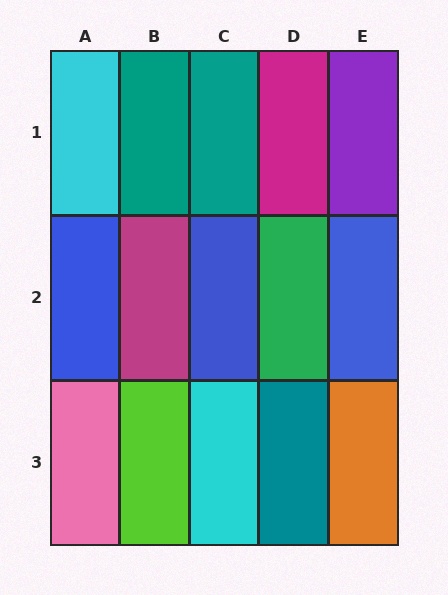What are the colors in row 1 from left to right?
Cyan, teal, teal, magenta, purple.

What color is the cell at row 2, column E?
Blue.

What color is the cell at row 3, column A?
Pink.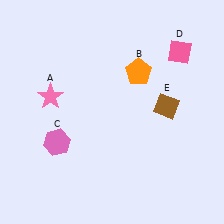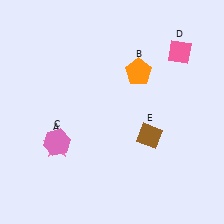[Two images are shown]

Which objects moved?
The objects that moved are: the pink star (A), the brown diamond (E).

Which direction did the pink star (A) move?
The pink star (A) moved down.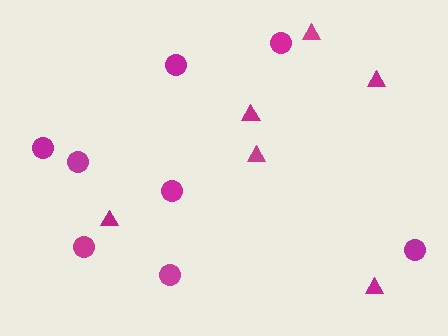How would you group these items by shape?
There are 2 groups: one group of triangles (6) and one group of circles (8).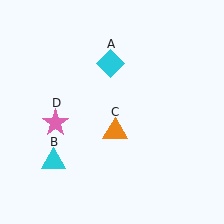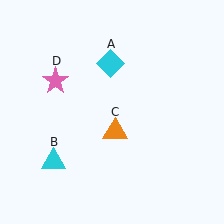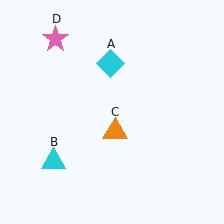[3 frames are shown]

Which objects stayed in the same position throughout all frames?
Cyan diamond (object A) and cyan triangle (object B) and orange triangle (object C) remained stationary.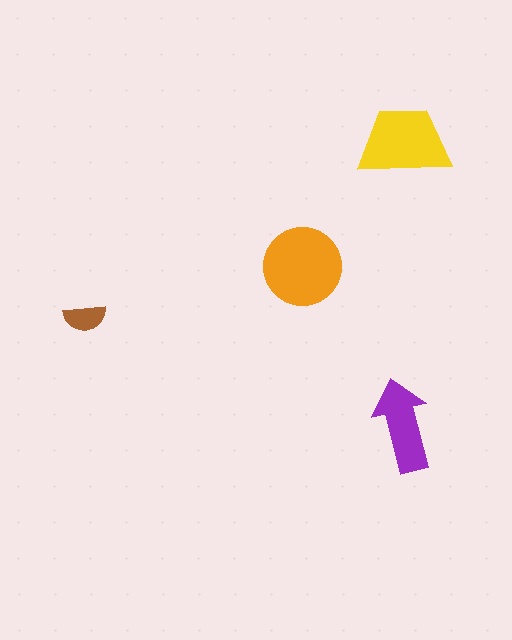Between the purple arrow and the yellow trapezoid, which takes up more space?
The yellow trapezoid.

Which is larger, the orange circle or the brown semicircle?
The orange circle.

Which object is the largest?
The orange circle.